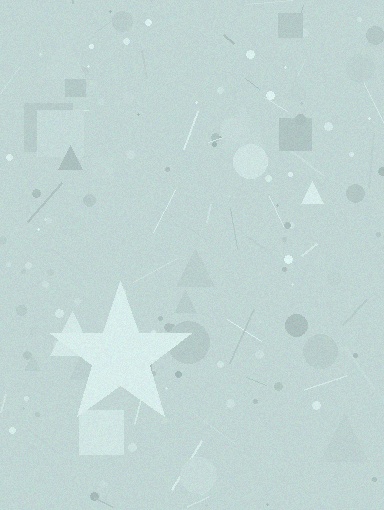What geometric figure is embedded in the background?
A star is embedded in the background.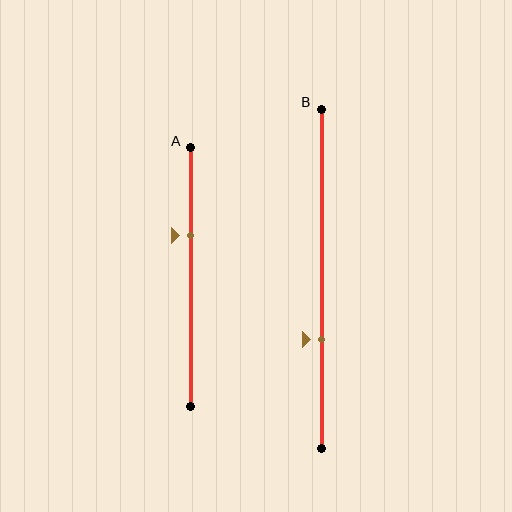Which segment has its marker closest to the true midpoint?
Segment A has its marker closest to the true midpoint.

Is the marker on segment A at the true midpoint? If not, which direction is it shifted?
No, the marker on segment A is shifted upward by about 16% of the segment length.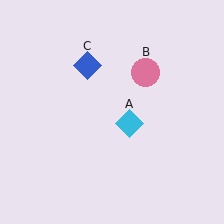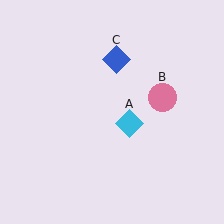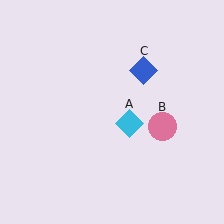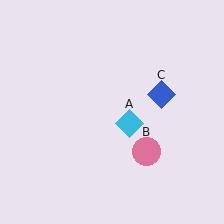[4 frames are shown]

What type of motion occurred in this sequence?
The pink circle (object B), blue diamond (object C) rotated clockwise around the center of the scene.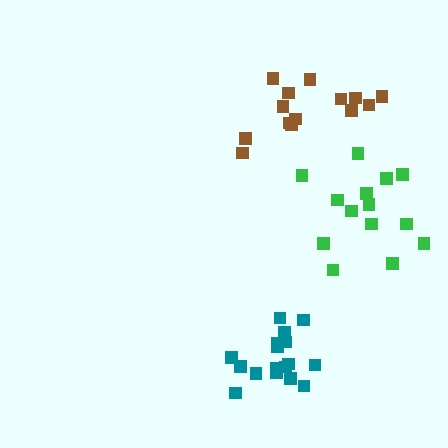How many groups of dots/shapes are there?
There are 3 groups.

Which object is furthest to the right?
The green cluster is rightmost.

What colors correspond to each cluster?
The clusters are colored: teal, green, brown.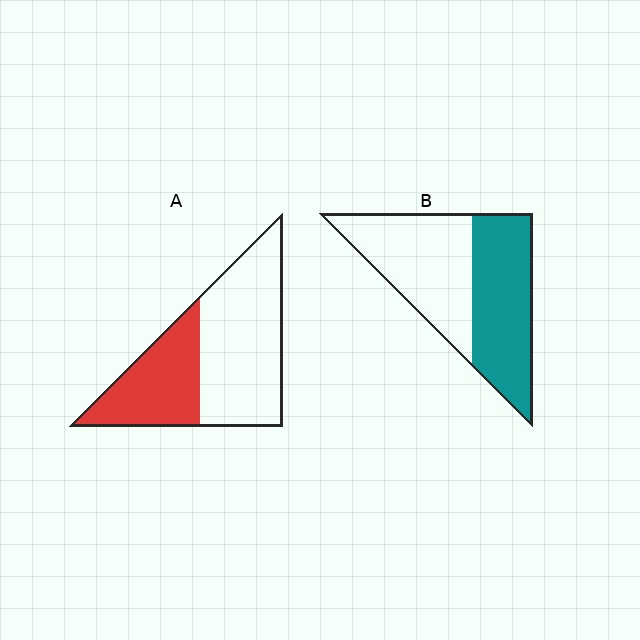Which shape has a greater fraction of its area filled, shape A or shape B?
Shape B.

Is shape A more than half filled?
No.